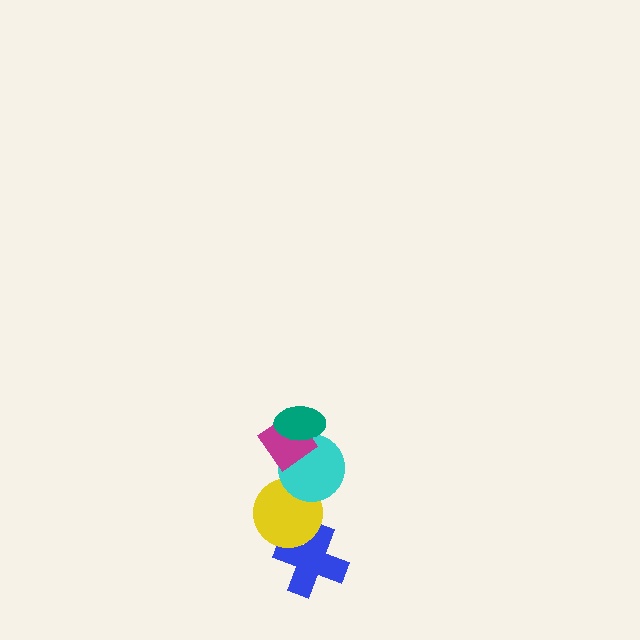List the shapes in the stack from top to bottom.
From top to bottom: the teal ellipse, the magenta diamond, the cyan circle, the yellow circle, the blue cross.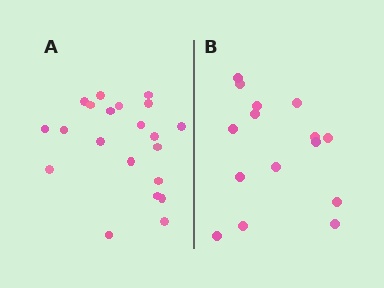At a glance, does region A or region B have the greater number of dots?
Region A (the left region) has more dots.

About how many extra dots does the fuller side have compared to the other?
Region A has about 6 more dots than region B.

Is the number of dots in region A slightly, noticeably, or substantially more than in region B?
Region A has noticeably more, but not dramatically so. The ratio is roughly 1.4 to 1.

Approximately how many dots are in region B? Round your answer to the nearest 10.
About 20 dots. (The exact count is 15, which rounds to 20.)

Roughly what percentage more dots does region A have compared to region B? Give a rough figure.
About 40% more.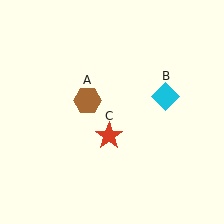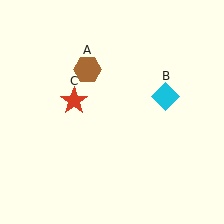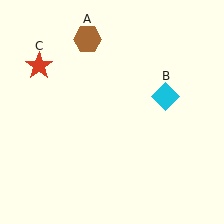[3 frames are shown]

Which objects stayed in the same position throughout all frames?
Cyan diamond (object B) remained stationary.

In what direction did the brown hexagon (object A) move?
The brown hexagon (object A) moved up.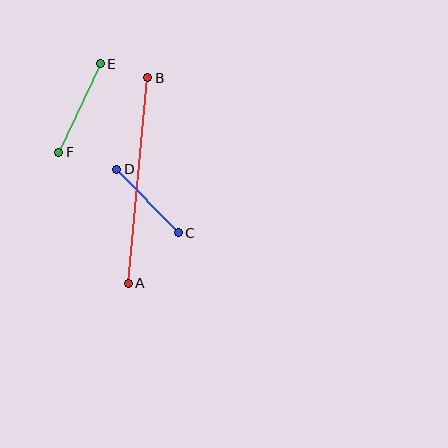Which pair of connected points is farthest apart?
Points A and B are farthest apart.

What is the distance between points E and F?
The distance is approximately 98 pixels.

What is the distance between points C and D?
The distance is approximately 88 pixels.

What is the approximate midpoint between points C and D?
The midpoint is at approximately (148, 201) pixels.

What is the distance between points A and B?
The distance is approximately 207 pixels.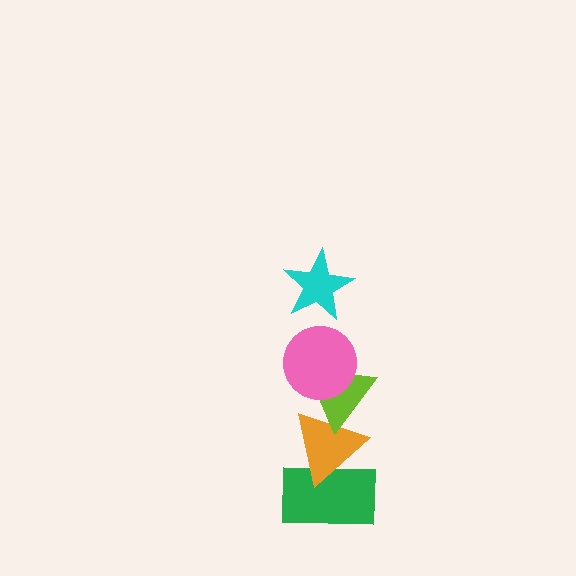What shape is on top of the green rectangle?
The orange triangle is on top of the green rectangle.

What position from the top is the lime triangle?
The lime triangle is 3rd from the top.